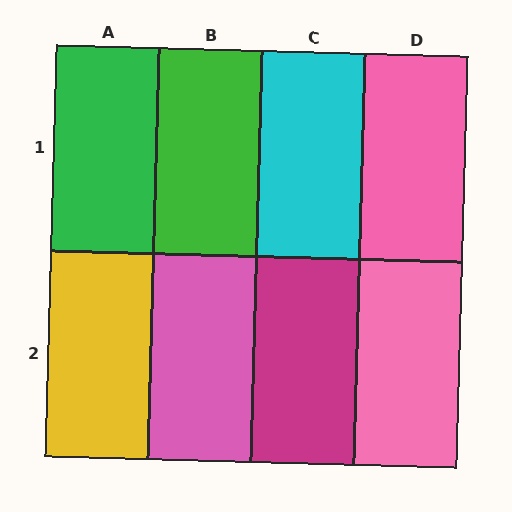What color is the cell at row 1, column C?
Cyan.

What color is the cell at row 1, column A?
Green.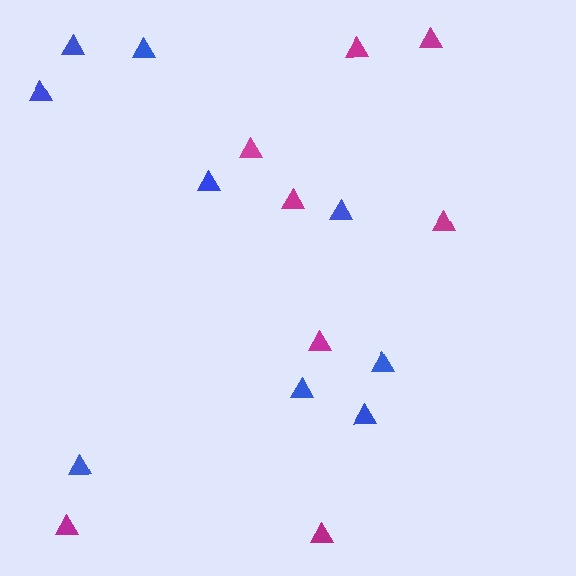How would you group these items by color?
There are 2 groups: one group of magenta triangles (8) and one group of blue triangles (9).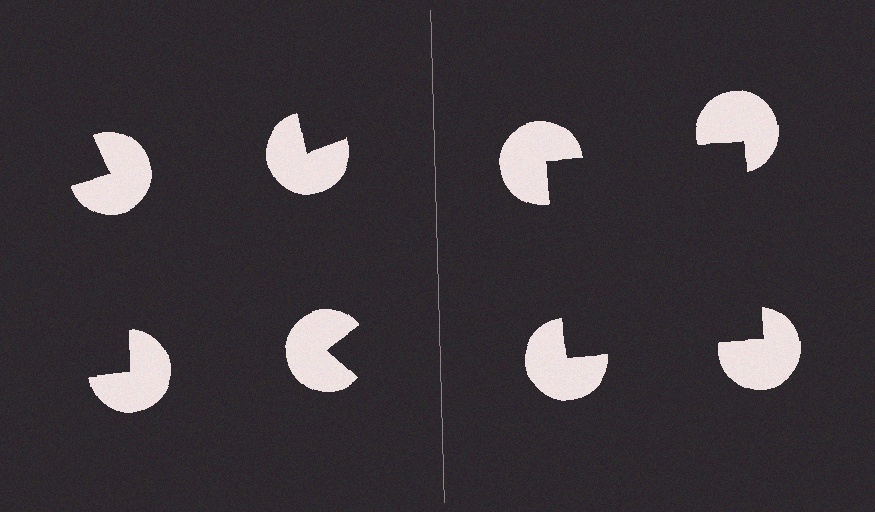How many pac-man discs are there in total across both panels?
8 — 4 on each side.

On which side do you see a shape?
An illusory square appears on the right side. On the left side the wedge cuts are rotated, so no coherent shape forms.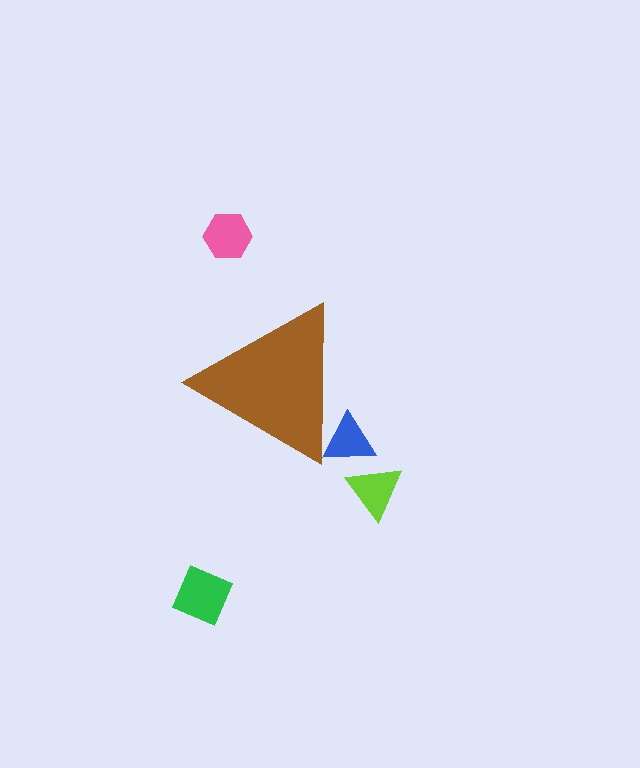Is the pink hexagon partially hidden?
No, the pink hexagon is fully visible.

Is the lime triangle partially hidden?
No, the lime triangle is fully visible.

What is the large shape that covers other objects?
A brown triangle.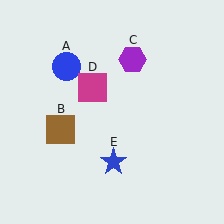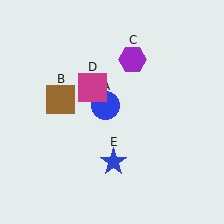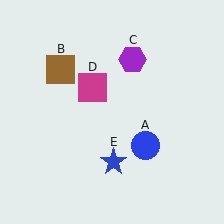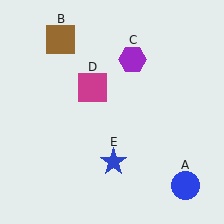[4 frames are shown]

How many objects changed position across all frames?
2 objects changed position: blue circle (object A), brown square (object B).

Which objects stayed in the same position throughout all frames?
Purple hexagon (object C) and magenta square (object D) and blue star (object E) remained stationary.